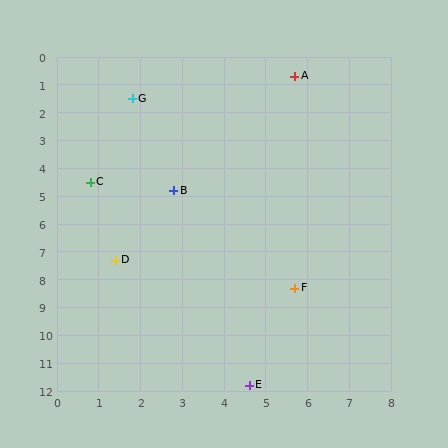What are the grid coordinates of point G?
Point G is at approximately (1.8, 1.5).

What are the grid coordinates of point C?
Point C is at approximately (0.8, 4.5).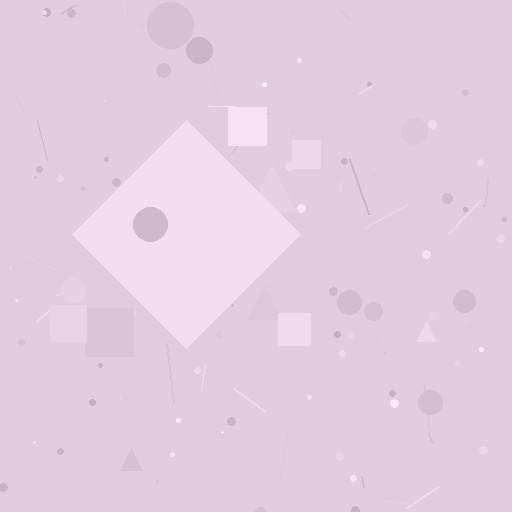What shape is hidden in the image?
A diamond is hidden in the image.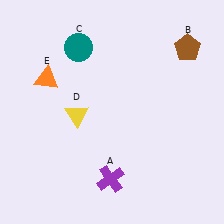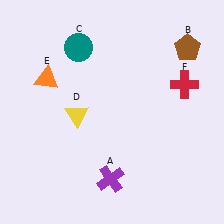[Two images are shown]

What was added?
A red cross (F) was added in Image 2.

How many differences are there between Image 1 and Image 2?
There is 1 difference between the two images.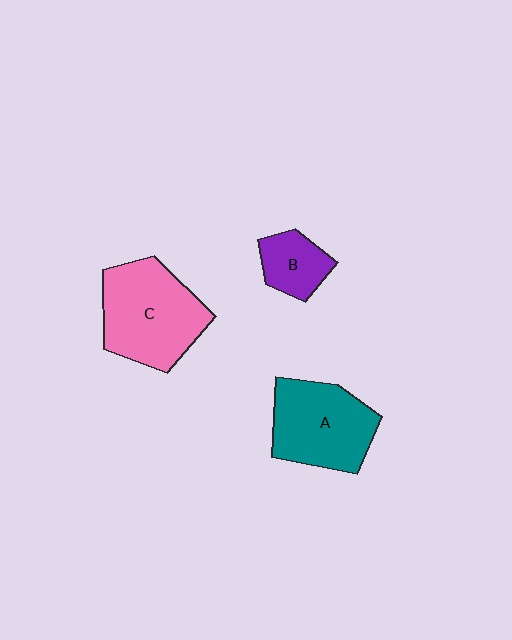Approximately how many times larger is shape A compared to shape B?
Approximately 2.1 times.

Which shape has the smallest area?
Shape B (purple).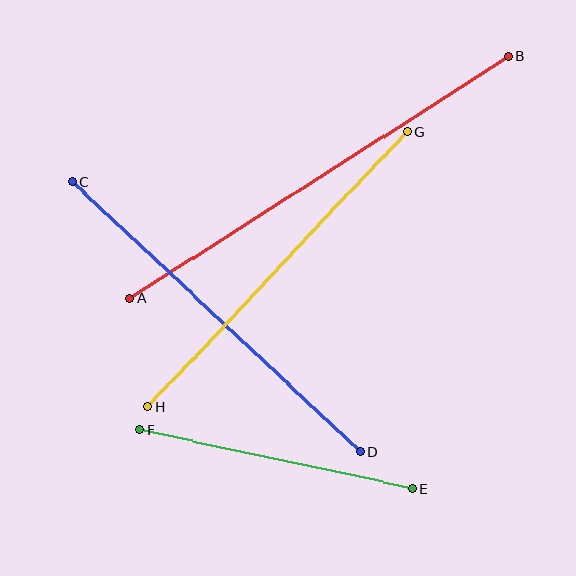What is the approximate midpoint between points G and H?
The midpoint is at approximately (278, 269) pixels.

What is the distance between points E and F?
The distance is approximately 278 pixels.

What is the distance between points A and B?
The distance is approximately 450 pixels.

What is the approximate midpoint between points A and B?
The midpoint is at approximately (319, 178) pixels.